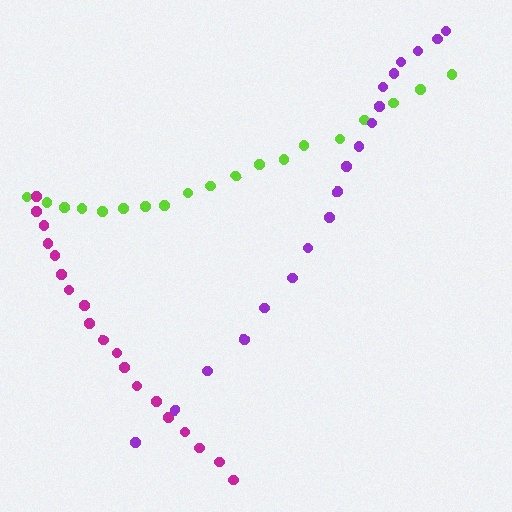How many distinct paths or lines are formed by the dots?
There are 3 distinct paths.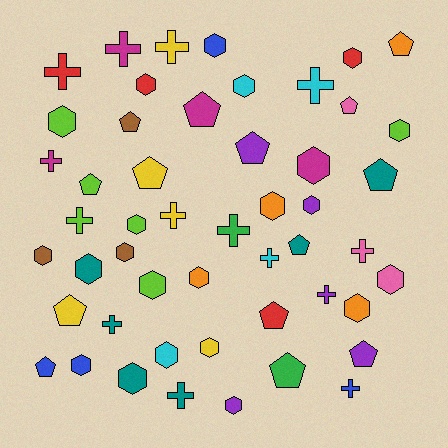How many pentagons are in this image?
There are 14 pentagons.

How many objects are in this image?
There are 50 objects.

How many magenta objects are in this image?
There are 4 magenta objects.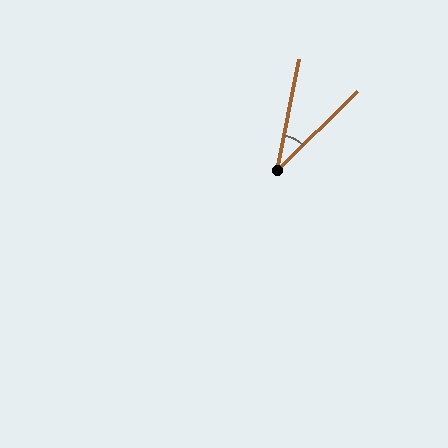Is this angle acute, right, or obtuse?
It is acute.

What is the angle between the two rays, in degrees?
Approximately 34 degrees.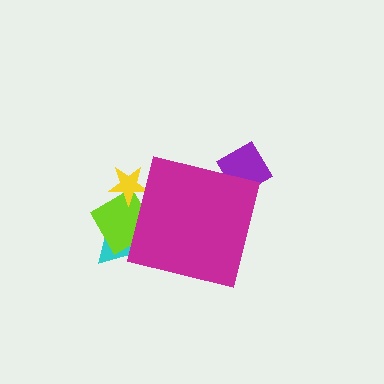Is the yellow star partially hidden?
Yes, the yellow star is partially hidden behind the magenta square.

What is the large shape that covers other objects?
A magenta square.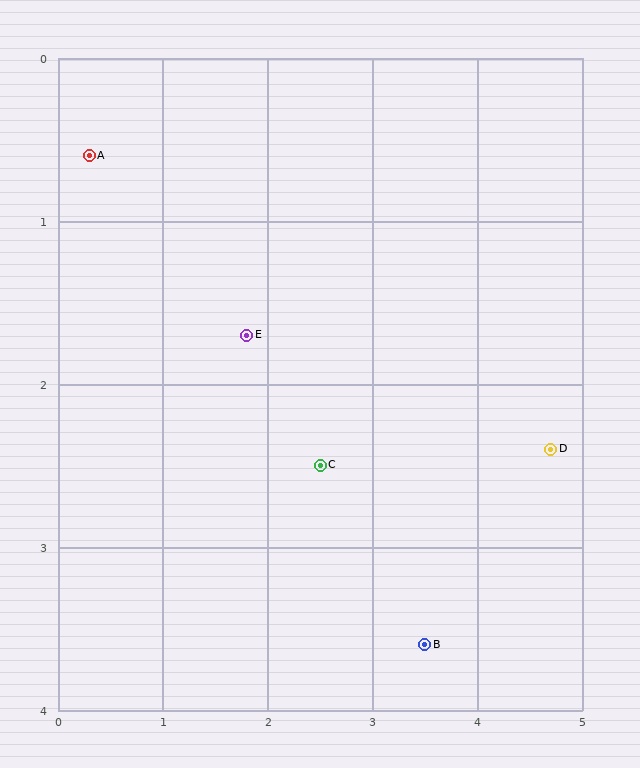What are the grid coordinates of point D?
Point D is at approximately (4.7, 2.4).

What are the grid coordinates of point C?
Point C is at approximately (2.5, 2.5).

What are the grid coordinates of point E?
Point E is at approximately (1.8, 1.7).